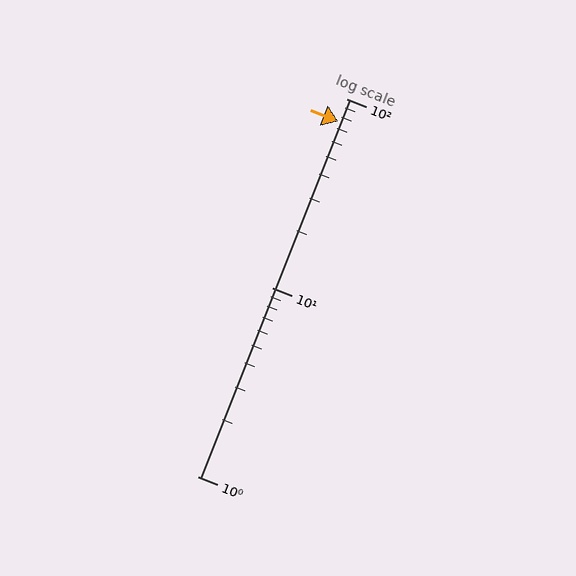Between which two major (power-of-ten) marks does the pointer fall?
The pointer is between 10 and 100.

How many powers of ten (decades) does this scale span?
The scale spans 2 decades, from 1 to 100.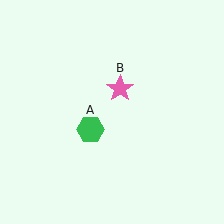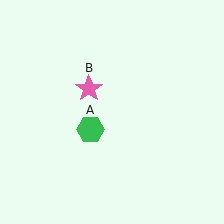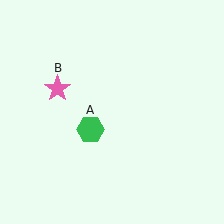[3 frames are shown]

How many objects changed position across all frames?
1 object changed position: pink star (object B).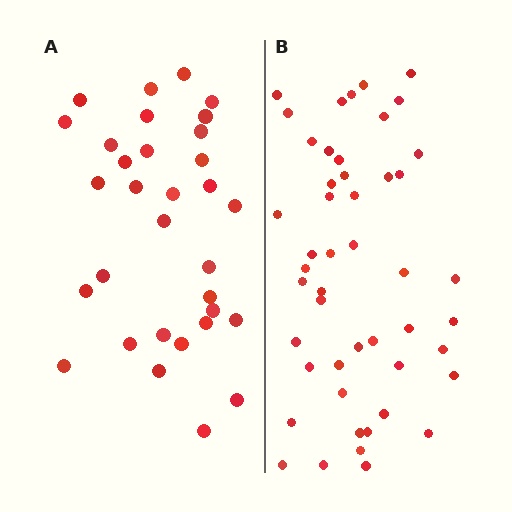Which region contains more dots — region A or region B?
Region B (the right region) has more dots.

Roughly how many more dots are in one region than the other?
Region B has approximately 15 more dots than region A.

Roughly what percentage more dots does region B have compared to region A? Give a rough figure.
About 50% more.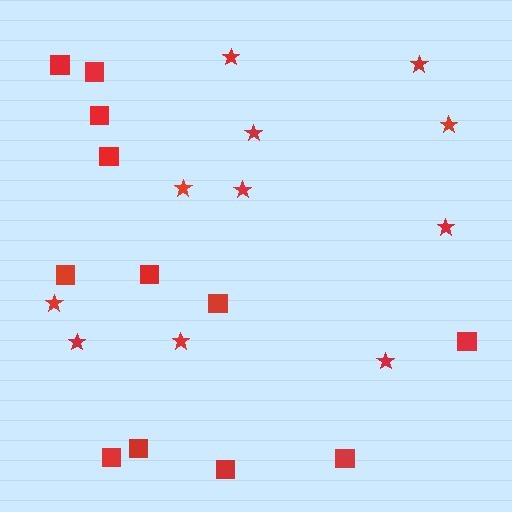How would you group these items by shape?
There are 2 groups: one group of stars (11) and one group of squares (12).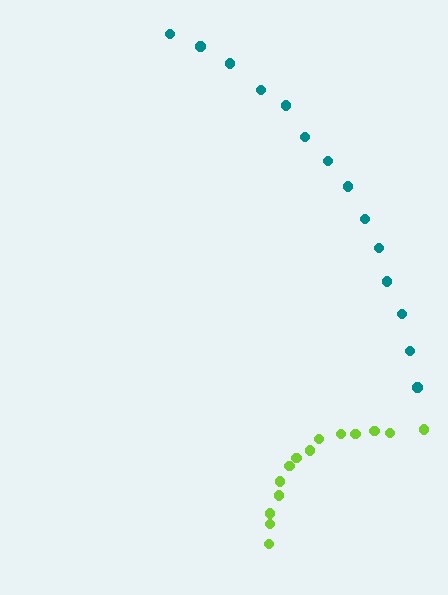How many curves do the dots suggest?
There are 2 distinct paths.